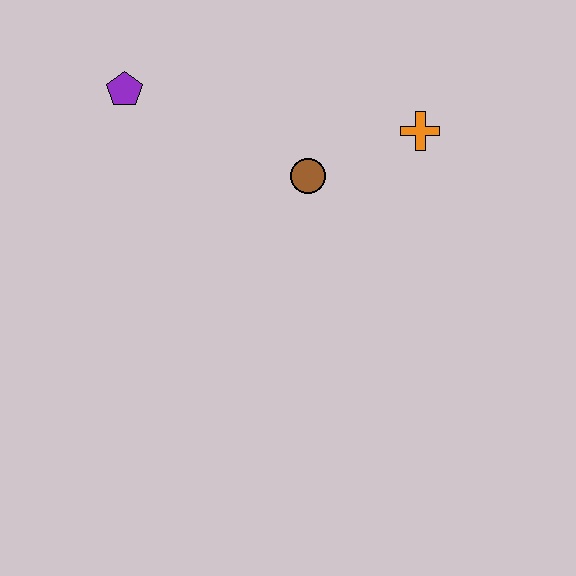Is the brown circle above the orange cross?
No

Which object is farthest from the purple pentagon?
The orange cross is farthest from the purple pentagon.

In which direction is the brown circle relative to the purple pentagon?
The brown circle is to the right of the purple pentagon.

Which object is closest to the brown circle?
The orange cross is closest to the brown circle.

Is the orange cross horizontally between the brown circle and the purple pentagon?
No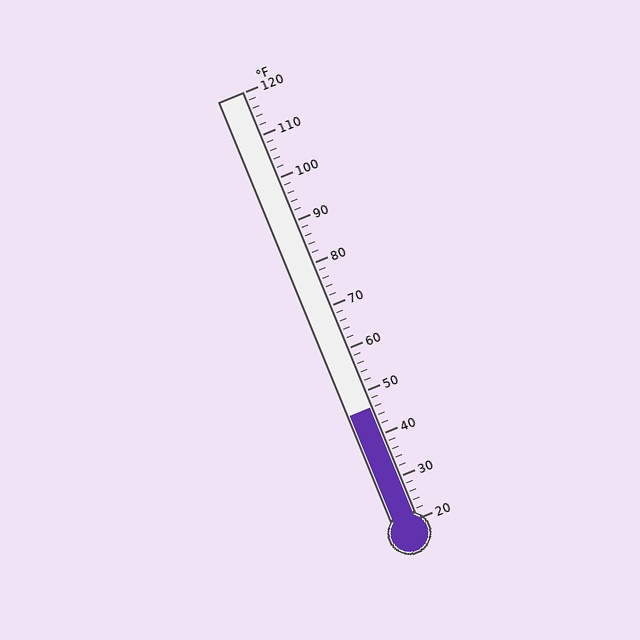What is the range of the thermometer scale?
The thermometer scale ranges from 20°F to 120°F.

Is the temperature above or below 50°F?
The temperature is below 50°F.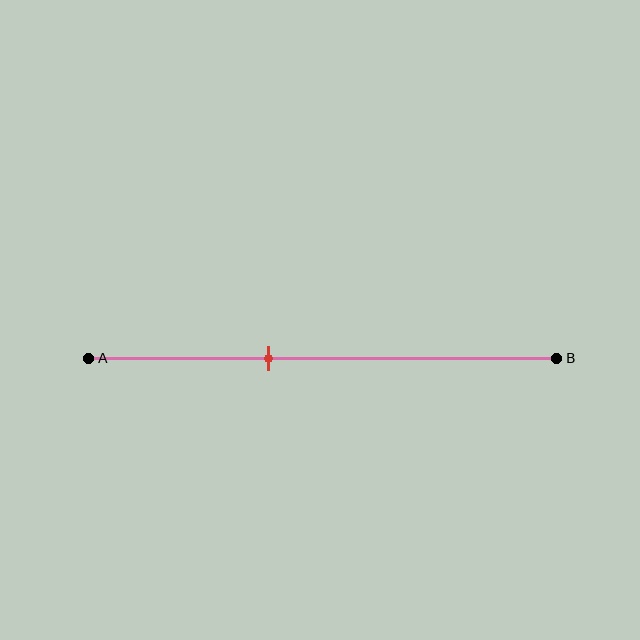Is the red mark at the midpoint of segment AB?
No, the mark is at about 40% from A, not at the 50% midpoint.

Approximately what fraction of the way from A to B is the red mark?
The red mark is approximately 40% of the way from A to B.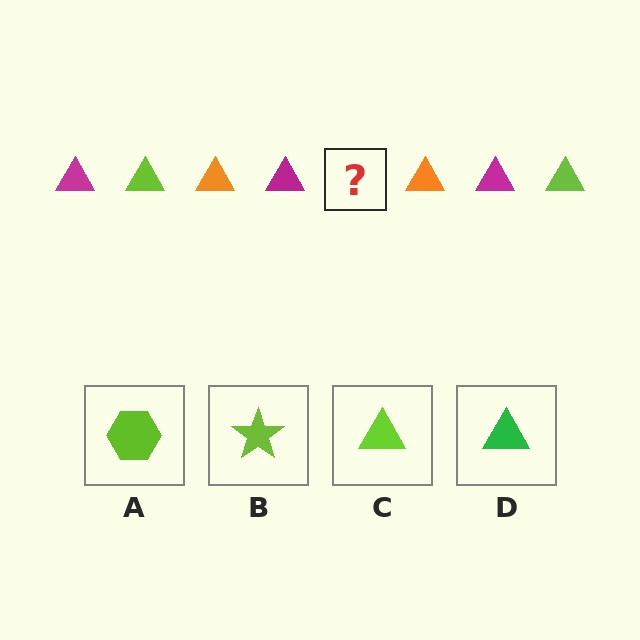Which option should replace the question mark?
Option C.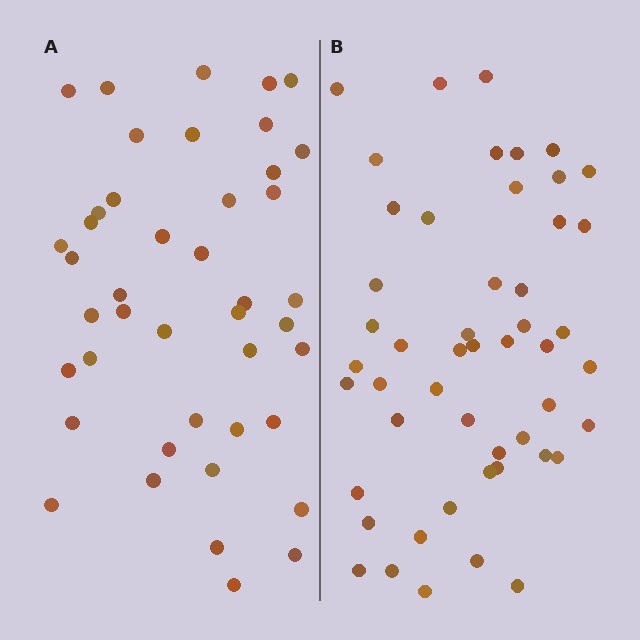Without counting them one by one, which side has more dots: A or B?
Region B (the right region) has more dots.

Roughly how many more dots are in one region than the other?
Region B has roughly 8 or so more dots than region A.